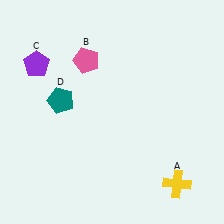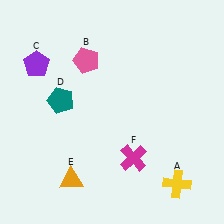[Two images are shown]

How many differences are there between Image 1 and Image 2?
There are 2 differences between the two images.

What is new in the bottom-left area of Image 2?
An orange triangle (E) was added in the bottom-left area of Image 2.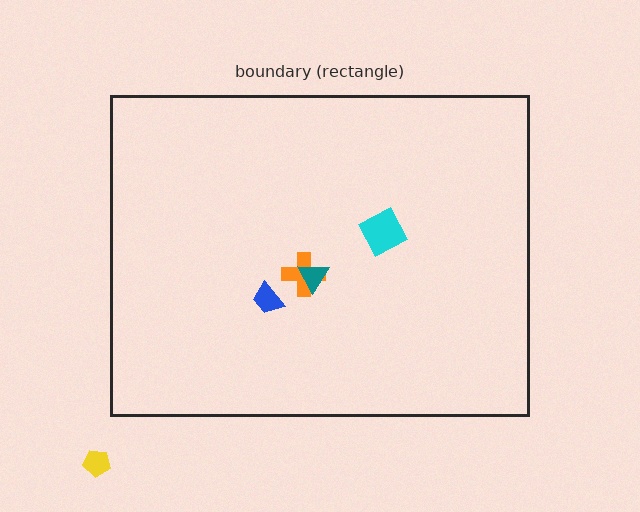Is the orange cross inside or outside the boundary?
Inside.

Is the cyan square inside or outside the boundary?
Inside.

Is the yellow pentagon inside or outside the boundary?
Outside.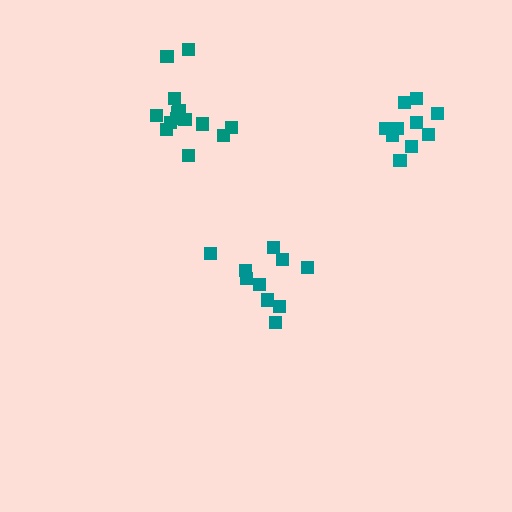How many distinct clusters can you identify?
There are 3 distinct clusters.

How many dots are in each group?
Group 1: 10 dots, Group 2: 14 dots, Group 3: 10 dots (34 total).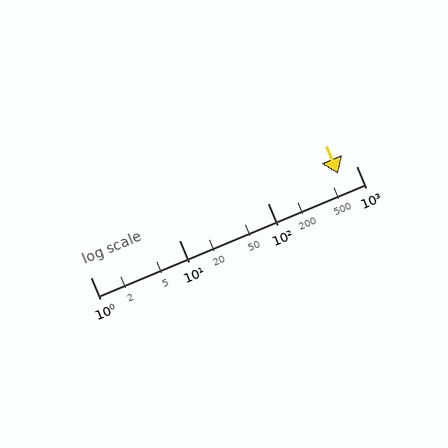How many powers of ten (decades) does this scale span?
The scale spans 3 decades, from 1 to 1000.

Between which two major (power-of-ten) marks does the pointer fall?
The pointer is between 100 and 1000.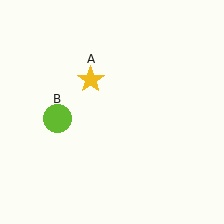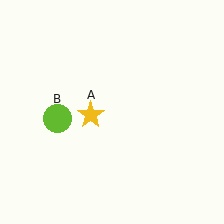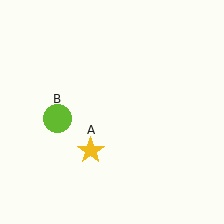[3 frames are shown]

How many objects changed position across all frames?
1 object changed position: yellow star (object A).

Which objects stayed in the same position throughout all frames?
Lime circle (object B) remained stationary.